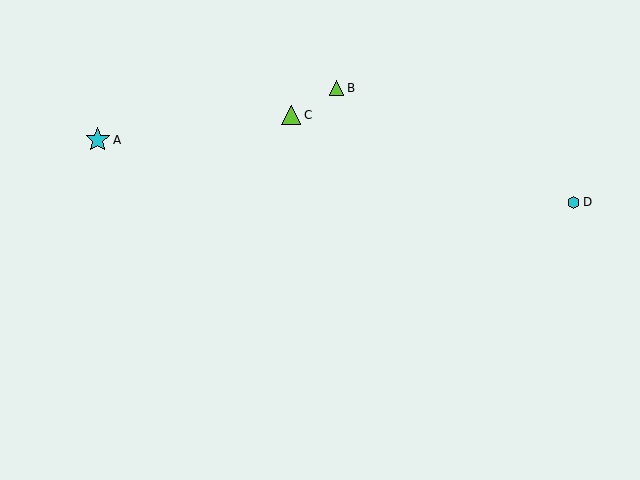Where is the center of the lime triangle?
The center of the lime triangle is at (337, 88).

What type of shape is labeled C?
Shape C is a lime triangle.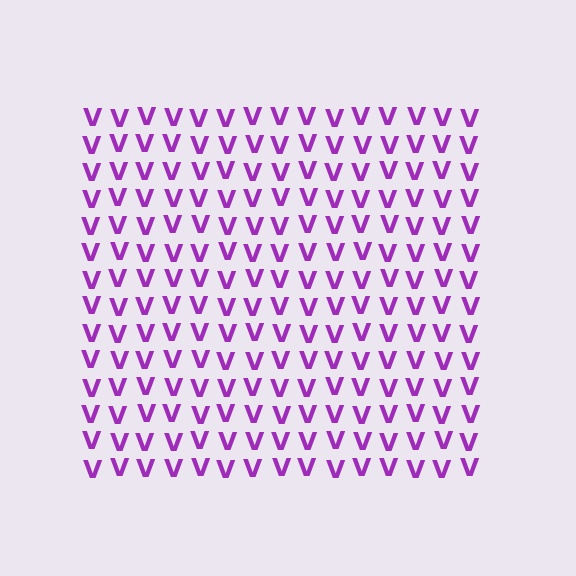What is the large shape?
The large shape is a square.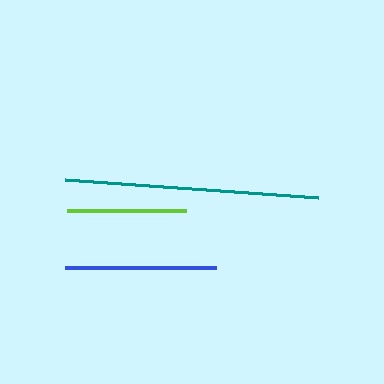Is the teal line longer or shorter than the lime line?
The teal line is longer than the lime line.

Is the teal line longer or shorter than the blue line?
The teal line is longer than the blue line.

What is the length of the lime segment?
The lime segment is approximately 119 pixels long.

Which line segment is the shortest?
The lime line is the shortest at approximately 119 pixels.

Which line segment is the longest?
The teal line is the longest at approximately 253 pixels.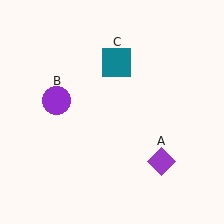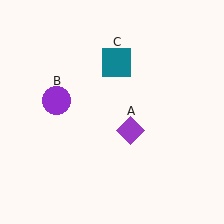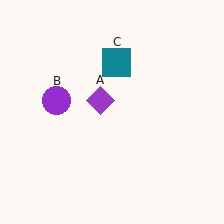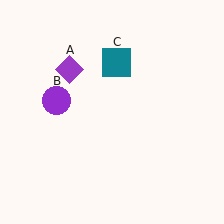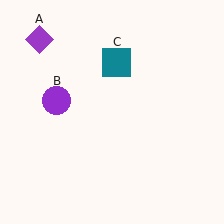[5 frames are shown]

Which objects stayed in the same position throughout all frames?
Purple circle (object B) and teal square (object C) remained stationary.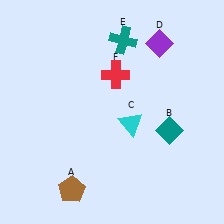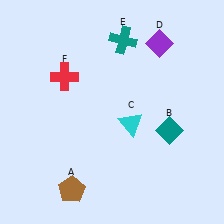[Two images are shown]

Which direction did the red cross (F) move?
The red cross (F) moved left.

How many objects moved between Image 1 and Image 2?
1 object moved between the two images.